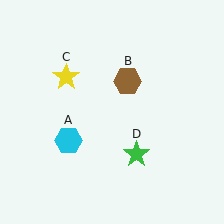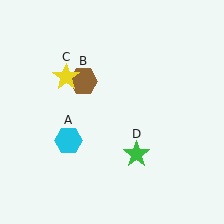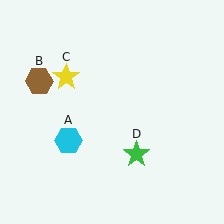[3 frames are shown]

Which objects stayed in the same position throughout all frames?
Cyan hexagon (object A) and yellow star (object C) and green star (object D) remained stationary.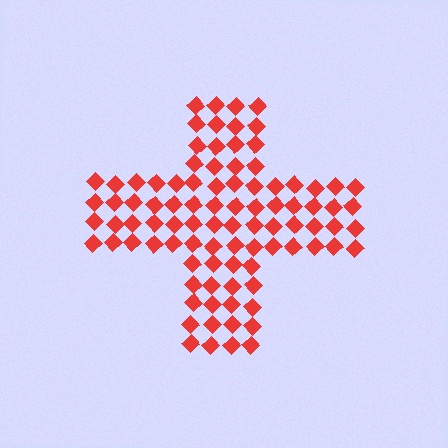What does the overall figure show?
The overall figure shows a cross.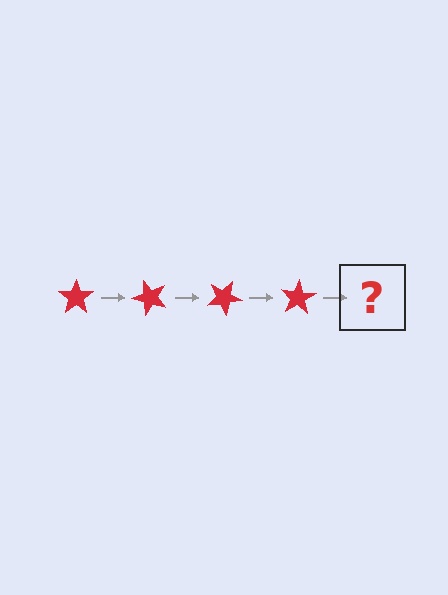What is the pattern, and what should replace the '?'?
The pattern is that the star rotates 50 degrees each step. The '?' should be a red star rotated 200 degrees.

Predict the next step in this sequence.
The next step is a red star rotated 200 degrees.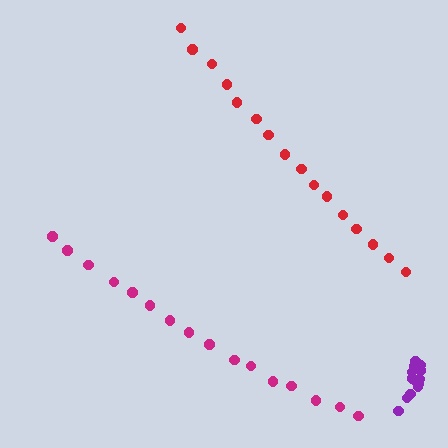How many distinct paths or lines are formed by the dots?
There are 3 distinct paths.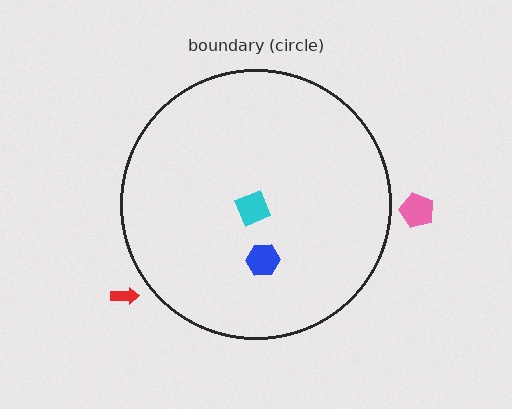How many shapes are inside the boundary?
2 inside, 2 outside.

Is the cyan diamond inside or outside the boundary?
Inside.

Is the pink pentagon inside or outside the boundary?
Outside.